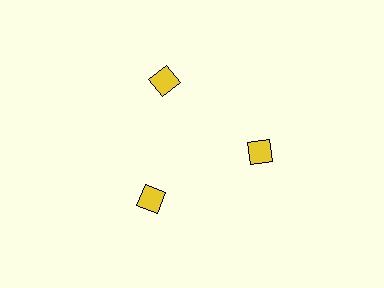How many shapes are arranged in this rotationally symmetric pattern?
There are 3 shapes, arranged in 3 groups of 1.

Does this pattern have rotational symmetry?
Yes, this pattern has 3-fold rotational symmetry. It looks the same after rotating 120 degrees around the center.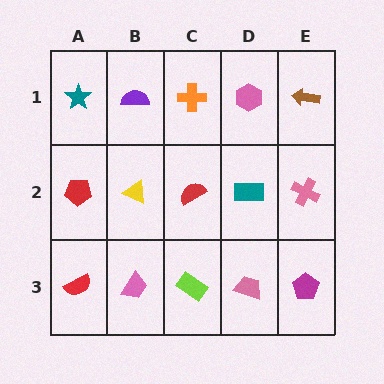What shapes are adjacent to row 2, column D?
A pink hexagon (row 1, column D), a pink trapezoid (row 3, column D), a red semicircle (row 2, column C), a pink cross (row 2, column E).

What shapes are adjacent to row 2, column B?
A purple semicircle (row 1, column B), a pink trapezoid (row 3, column B), a red pentagon (row 2, column A), a red semicircle (row 2, column C).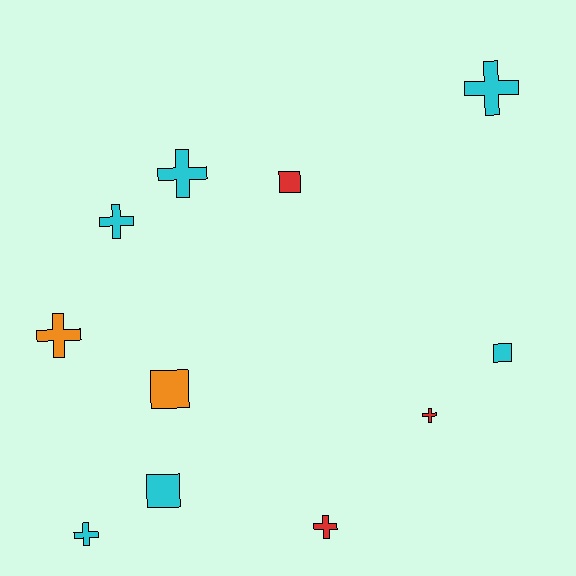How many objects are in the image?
There are 11 objects.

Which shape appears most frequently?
Cross, with 7 objects.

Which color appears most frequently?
Cyan, with 6 objects.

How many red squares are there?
There is 1 red square.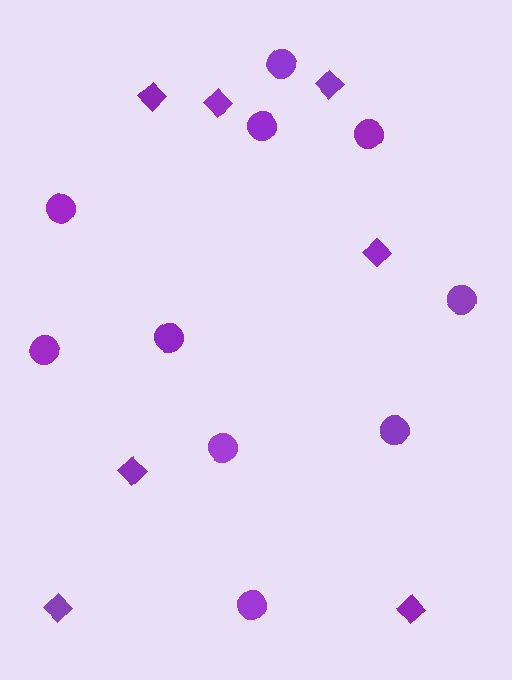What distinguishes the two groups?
There are 2 groups: one group of diamonds (7) and one group of circles (10).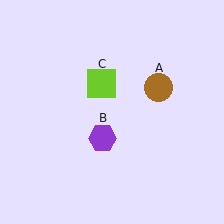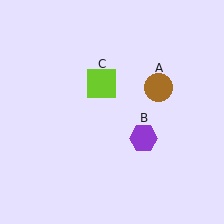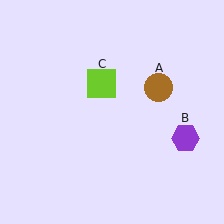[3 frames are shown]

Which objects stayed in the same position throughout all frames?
Brown circle (object A) and lime square (object C) remained stationary.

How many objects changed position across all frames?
1 object changed position: purple hexagon (object B).